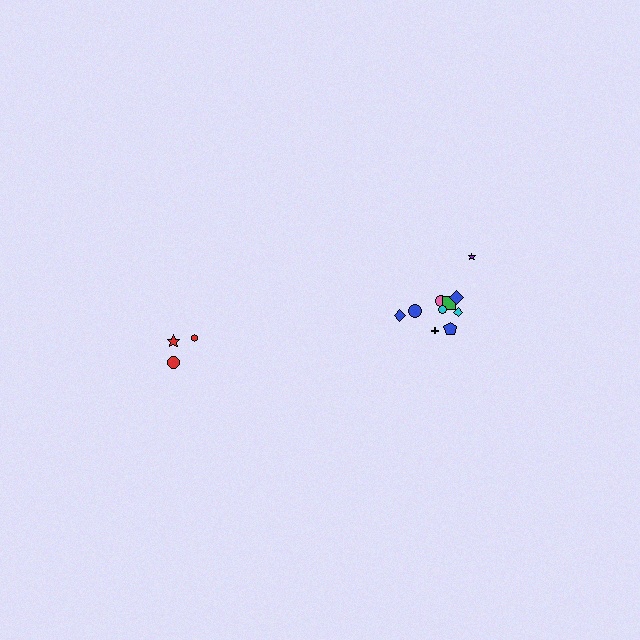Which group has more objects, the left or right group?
The right group.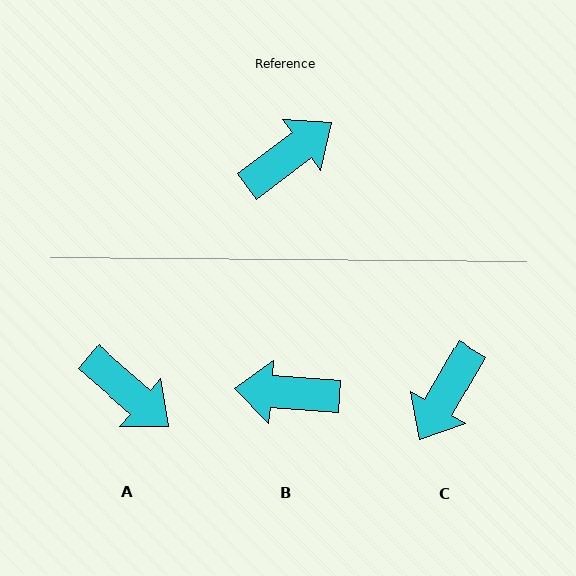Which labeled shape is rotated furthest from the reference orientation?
C, about 157 degrees away.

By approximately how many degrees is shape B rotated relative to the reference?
Approximately 139 degrees counter-clockwise.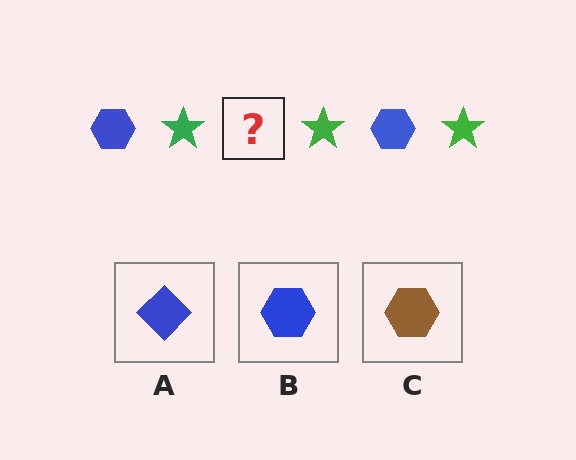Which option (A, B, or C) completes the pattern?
B.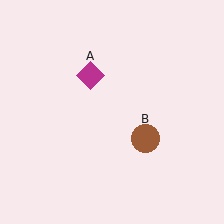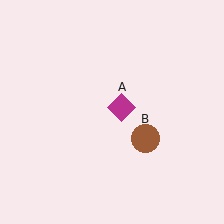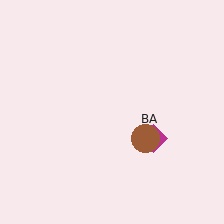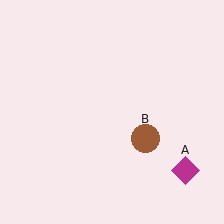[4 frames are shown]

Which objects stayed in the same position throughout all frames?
Brown circle (object B) remained stationary.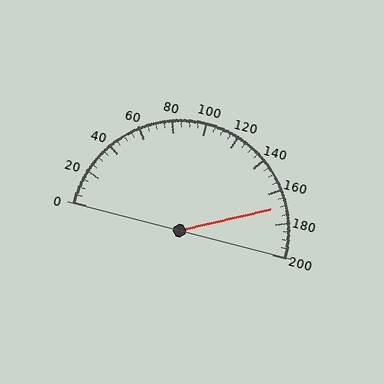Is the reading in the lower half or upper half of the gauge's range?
The reading is in the upper half of the range (0 to 200).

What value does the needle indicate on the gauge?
The needle indicates approximately 170.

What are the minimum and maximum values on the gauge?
The gauge ranges from 0 to 200.